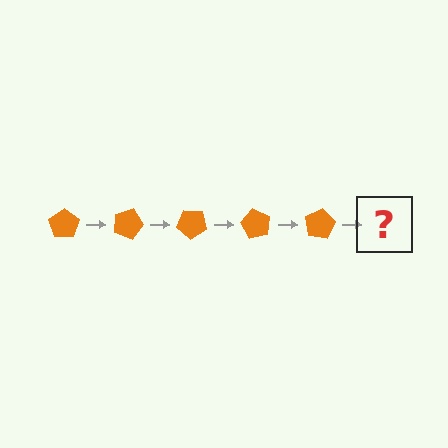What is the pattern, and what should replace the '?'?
The pattern is that the pentagon rotates 20 degrees each step. The '?' should be an orange pentagon rotated 100 degrees.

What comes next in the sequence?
The next element should be an orange pentagon rotated 100 degrees.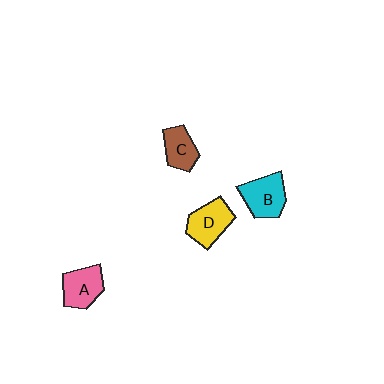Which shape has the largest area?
Shape B (cyan).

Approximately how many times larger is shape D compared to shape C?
Approximately 1.3 times.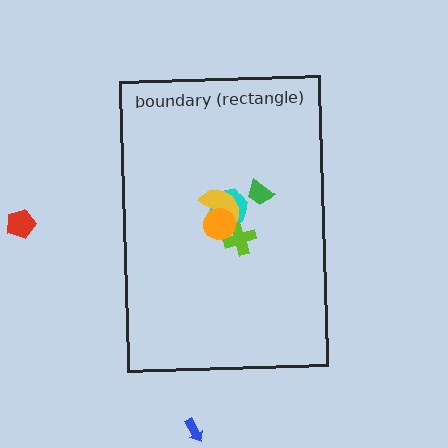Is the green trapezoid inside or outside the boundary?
Inside.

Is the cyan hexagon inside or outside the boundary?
Inside.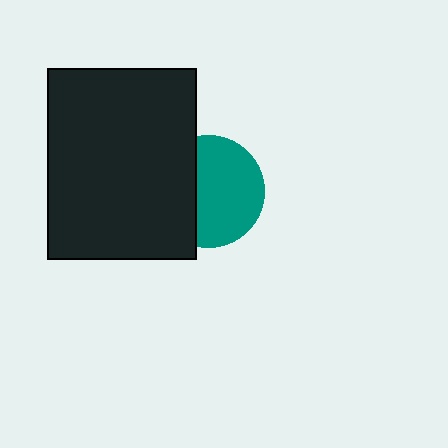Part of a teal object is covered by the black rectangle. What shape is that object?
It is a circle.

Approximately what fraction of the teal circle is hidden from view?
Roughly 38% of the teal circle is hidden behind the black rectangle.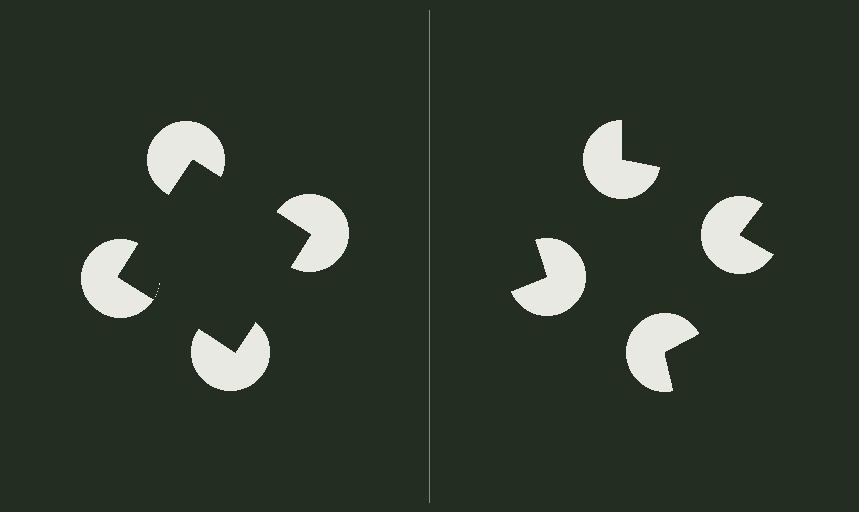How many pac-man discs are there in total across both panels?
8 — 4 on each side.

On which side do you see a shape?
An illusory square appears on the left side. On the right side the wedge cuts are rotated, so no coherent shape forms.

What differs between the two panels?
The pac-man discs are positioned identically on both sides; only the wedge orientations differ. On the left they align to a square; on the right they are misaligned.